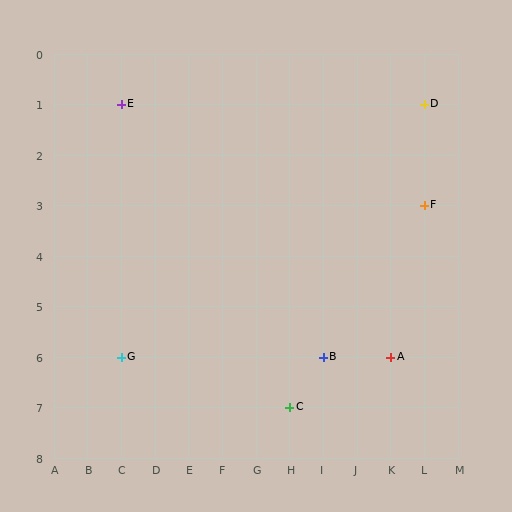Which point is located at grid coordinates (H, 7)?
Point C is at (H, 7).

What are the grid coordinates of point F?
Point F is at grid coordinates (L, 3).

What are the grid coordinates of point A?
Point A is at grid coordinates (K, 6).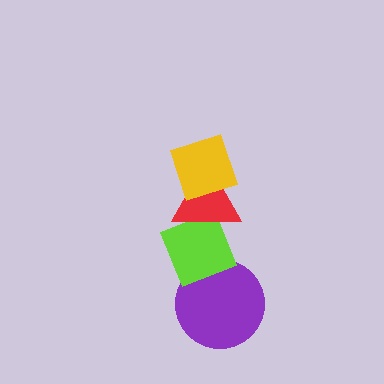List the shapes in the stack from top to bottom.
From top to bottom: the yellow diamond, the red triangle, the lime diamond, the purple circle.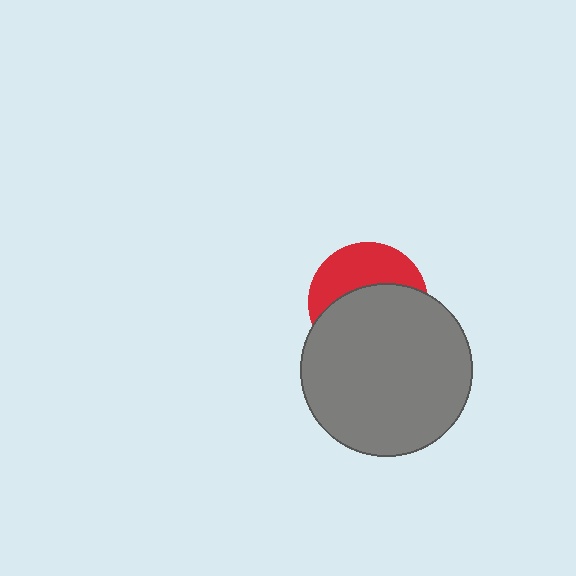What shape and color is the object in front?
The object in front is a gray circle.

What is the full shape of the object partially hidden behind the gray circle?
The partially hidden object is a red circle.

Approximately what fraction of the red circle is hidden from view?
Roughly 60% of the red circle is hidden behind the gray circle.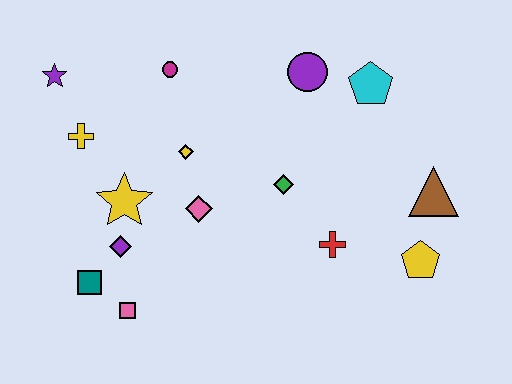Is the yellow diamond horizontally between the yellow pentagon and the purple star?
Yes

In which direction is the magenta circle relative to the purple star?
The magenta circle is to the right of the purple star.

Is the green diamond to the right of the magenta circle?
Yes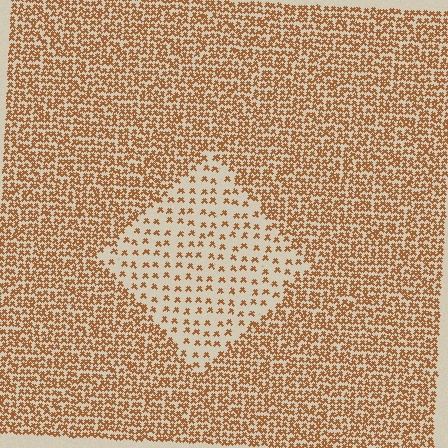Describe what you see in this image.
The image contains small brown elements arranged at two different densities. A diamond-shaped region is visible where the elements are less densely packed than the surrounding area.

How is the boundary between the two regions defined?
The boundary is defined by a change in element density (approximately 2.7x ratio). All elements are the same color, size, and shape.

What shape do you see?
I see a diamond.